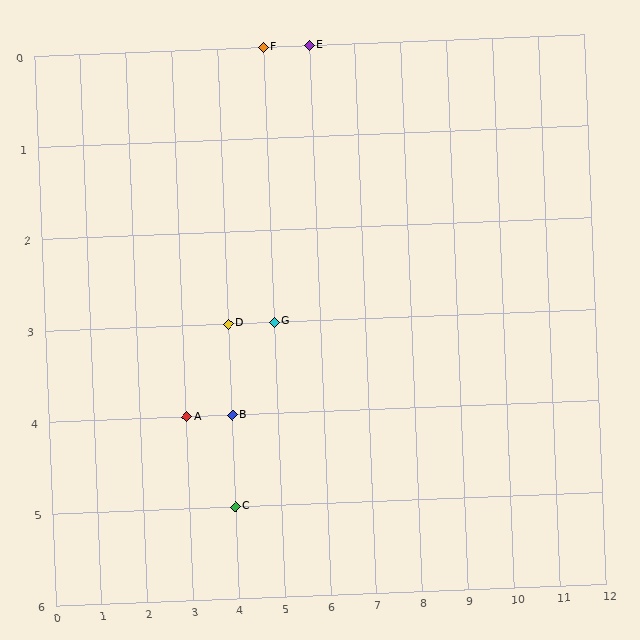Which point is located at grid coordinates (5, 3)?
Point G is at (5, 3).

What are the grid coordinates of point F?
Point F is at grid coordinates (5, 0).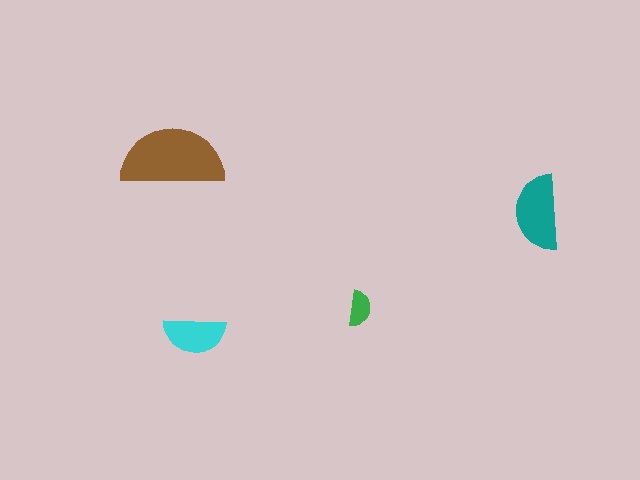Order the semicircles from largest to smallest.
the brown one, the teal one, the cyan one, the green one.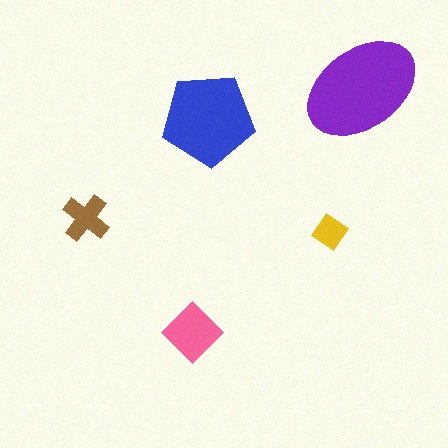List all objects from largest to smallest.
The purple ellipse, the blue pentagon, the pink diamond, the brown cross, the yellow diamond.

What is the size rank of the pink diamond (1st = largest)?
3rd.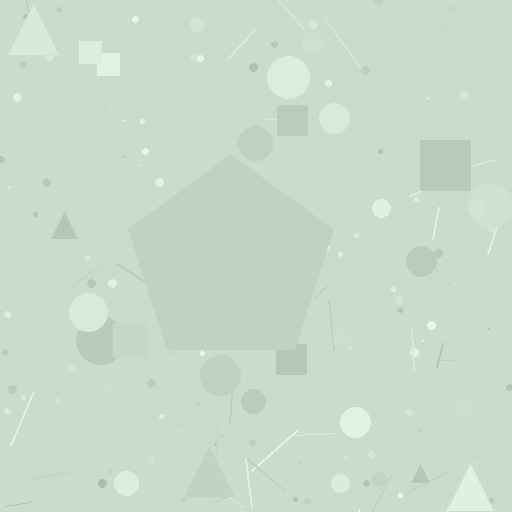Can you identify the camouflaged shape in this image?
The camouflaged shape is a pentagon.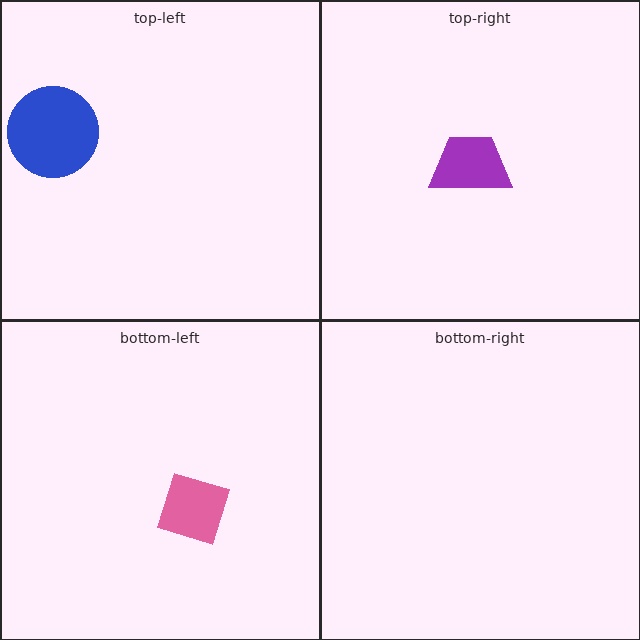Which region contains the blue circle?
The top-left region.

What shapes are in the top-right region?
The purple trapezoid.